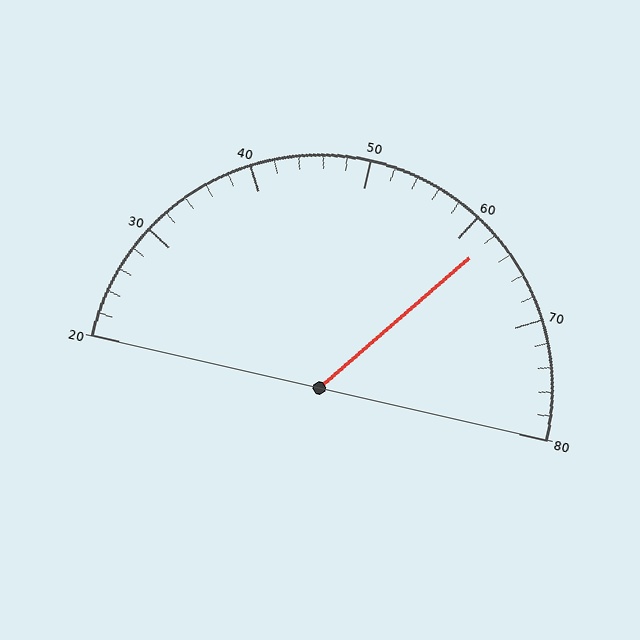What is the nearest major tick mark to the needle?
The nearest major tick mark is 60.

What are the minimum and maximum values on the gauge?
The gauge ranges from 20 to 80.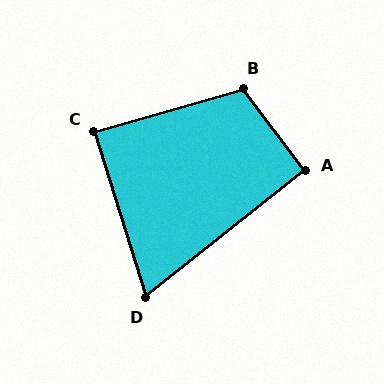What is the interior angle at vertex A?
Approximately 91 degrees (approximately right).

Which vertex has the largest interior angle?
B, at approximately 111 degrees.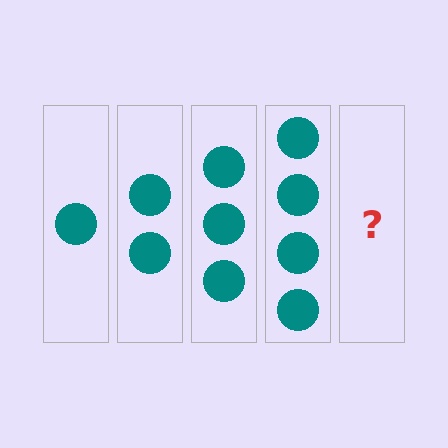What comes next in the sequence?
The next element should be 5 circles.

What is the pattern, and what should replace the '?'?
The pattern is that each step adds one more circle. The '?' should be 5 circles.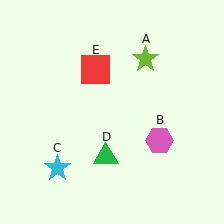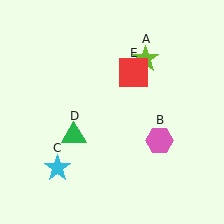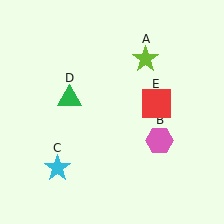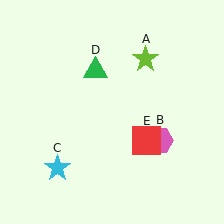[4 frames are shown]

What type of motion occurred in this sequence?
The green triangle (object D), red square (object E) rotated clockwise around the center of the scene.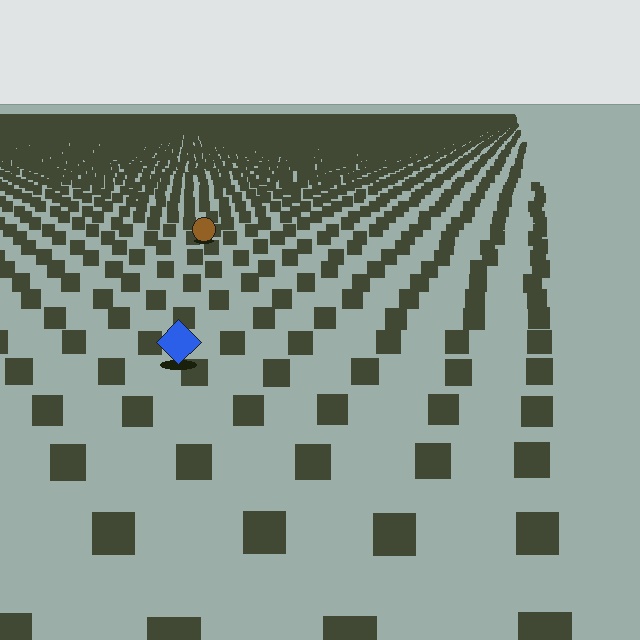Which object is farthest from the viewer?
The brown circle is farthest from the viewer. It appears smaller and the ground texture around it is denser.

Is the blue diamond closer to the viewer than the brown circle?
Yes. The blue diamond is closer — you can tell from the texture gradient: the ground texture is coarser near it.